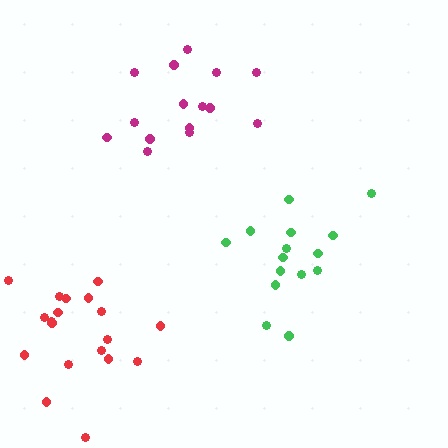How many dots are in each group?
Group 1: 15 dots, Group 2: 19 dots, Group 3: 15 dots (49 total).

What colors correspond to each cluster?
The clusters are colored: green, red, magenta.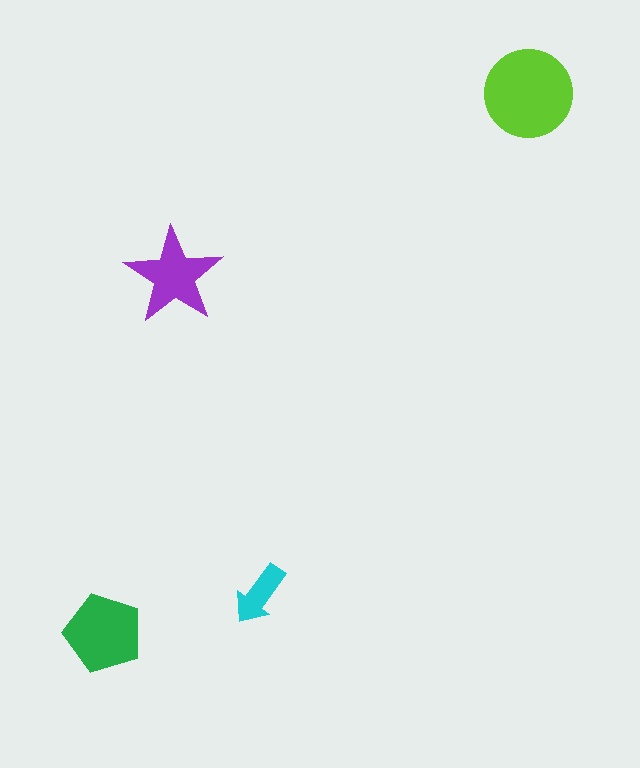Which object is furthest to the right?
The lime circle is rightmost.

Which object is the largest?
The lime circle.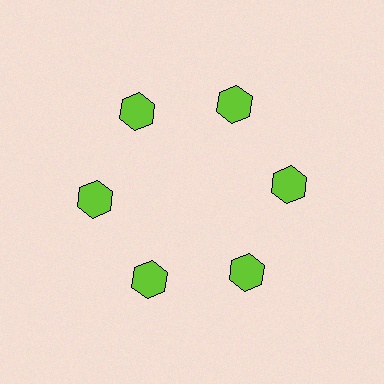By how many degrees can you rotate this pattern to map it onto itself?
The pattern maps onto itself every 60 degrees of rotation.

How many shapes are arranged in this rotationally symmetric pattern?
There are 6 shapes, arranged in 6 groups of 1.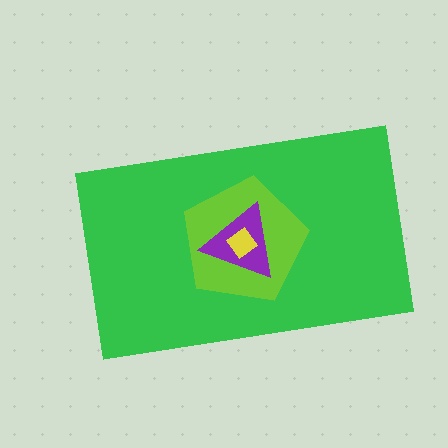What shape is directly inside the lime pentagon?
The purple triangle.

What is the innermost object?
The yellow diamond.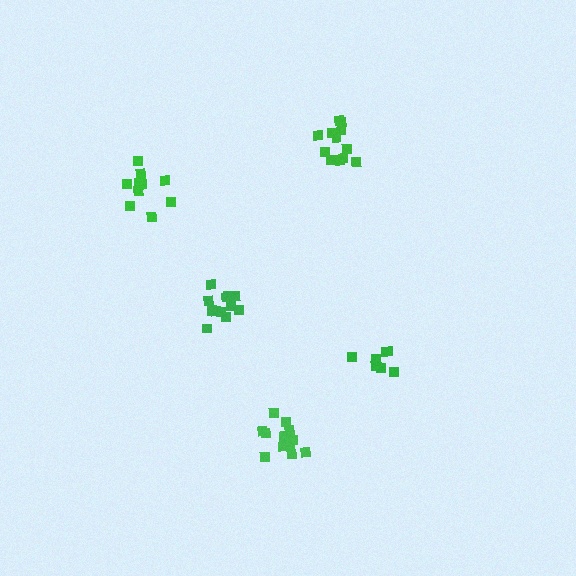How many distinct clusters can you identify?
There are 5 distinct clusters.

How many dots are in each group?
Group 1: 12 dots, Group 2: 13 dots, Group 3: 7 dots, Group 4: 12 dots, Group 5: 13 dots (57 total).